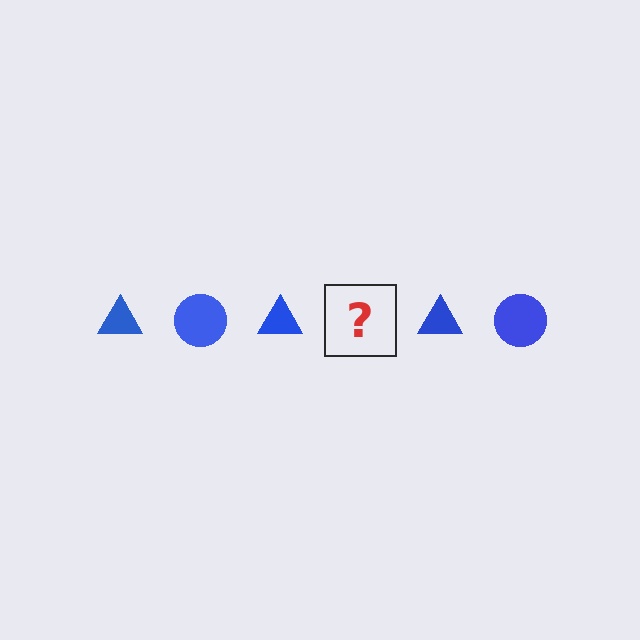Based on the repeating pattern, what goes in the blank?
The blank should be a blue circle.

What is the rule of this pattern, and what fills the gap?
The rule is that the pattern cycles through triangle, circle shapes in blue. The gap should be filled with a blue circle.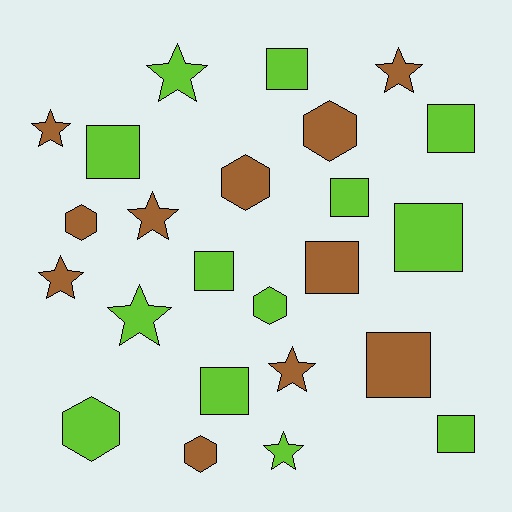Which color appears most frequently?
Lime, with 13 objects.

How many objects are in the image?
There are 24 objects.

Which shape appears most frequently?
Square, with 10 objects.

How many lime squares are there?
There are 8 lime squares.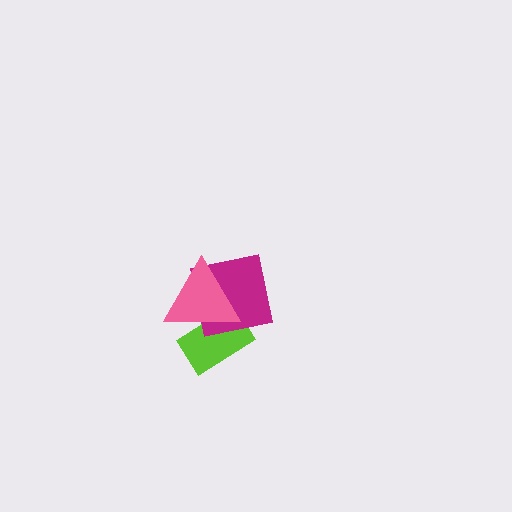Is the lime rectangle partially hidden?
Yes, it is partially covered by another shape.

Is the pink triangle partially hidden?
No, no other shape covers it.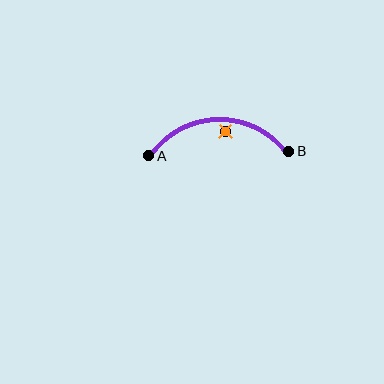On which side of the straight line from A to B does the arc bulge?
The arc bulges above the straight line connecting A and B.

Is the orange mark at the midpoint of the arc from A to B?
No — the orange mark does not lie on the arc at all. It sits slightly inside the curve.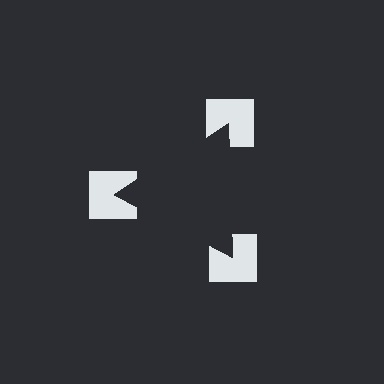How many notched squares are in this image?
There are 3 — one at each vertex of the illusory triangle.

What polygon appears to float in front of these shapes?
An illusory triangle — its edges are inferred from the aligned wedge cuts in the notched squares, not physically drawn.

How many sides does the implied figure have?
3 sides.